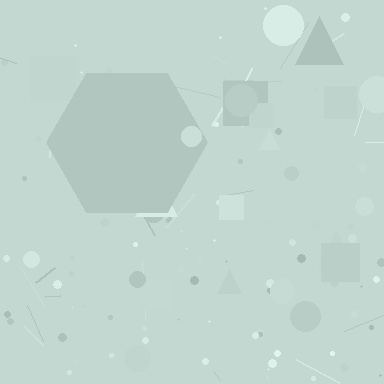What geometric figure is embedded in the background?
A hexagon is embedded in the background.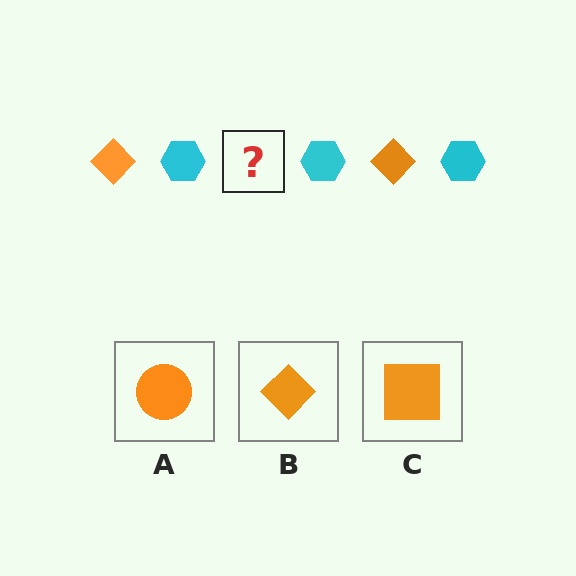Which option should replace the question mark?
Option B.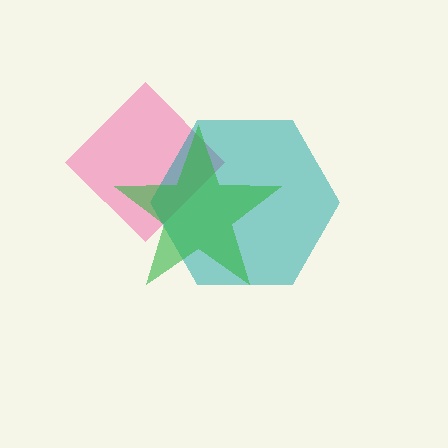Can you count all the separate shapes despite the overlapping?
Yes, there are 3 separate shapes.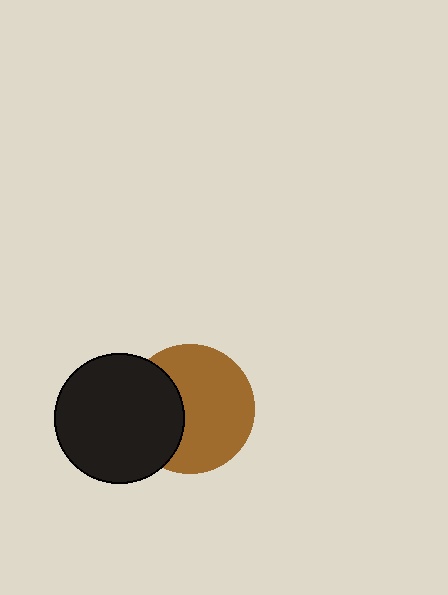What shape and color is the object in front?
The object in front is a black circle.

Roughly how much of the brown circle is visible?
Most of it is visible (roughly 66%).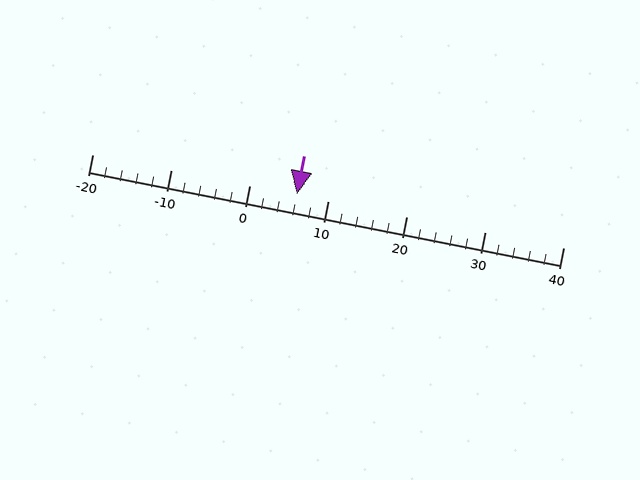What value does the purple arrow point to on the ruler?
The purple arrow points to approximately 6.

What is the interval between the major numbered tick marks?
The major tick marks are spaced 10 units apart.